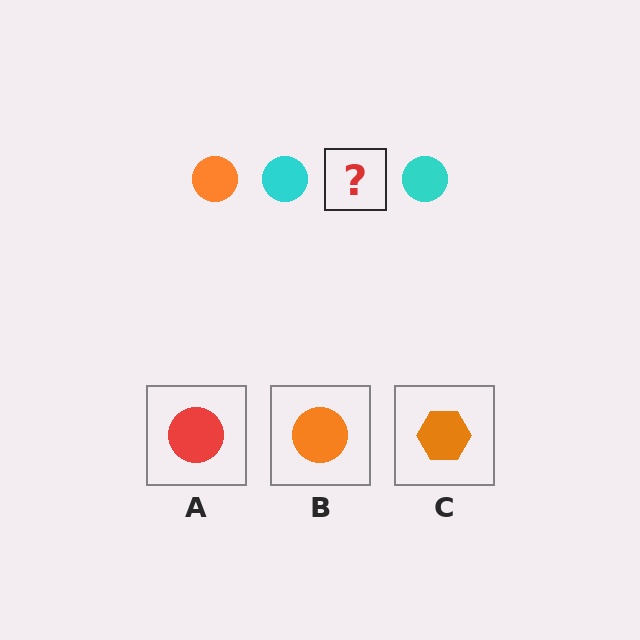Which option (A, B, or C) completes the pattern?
B.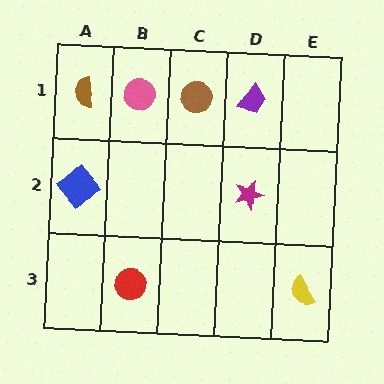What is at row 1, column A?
A brown semicircle.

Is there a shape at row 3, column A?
No, that cell is empty.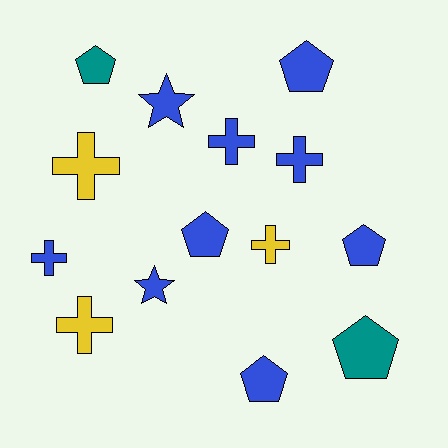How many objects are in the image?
There are 14 objects.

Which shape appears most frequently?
Pentagon, with 6 objects.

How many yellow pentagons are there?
There are no yellow pentagons.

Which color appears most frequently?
Blue, with 9 objects.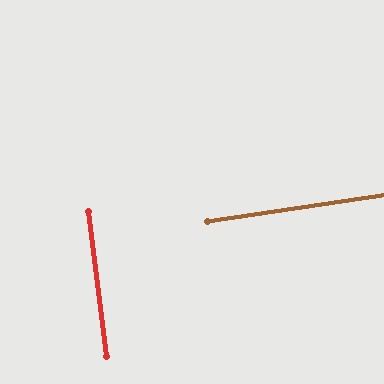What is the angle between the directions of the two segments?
Approximately 89 degrees.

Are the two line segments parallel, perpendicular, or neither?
Perpendicular — they meet at approximately 89°.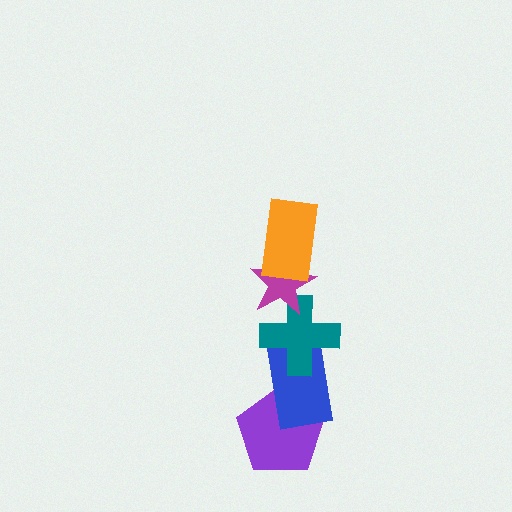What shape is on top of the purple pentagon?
The blue rectangle is on top of the purple pentagon.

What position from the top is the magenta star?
The magenta star is 2nd from the top.